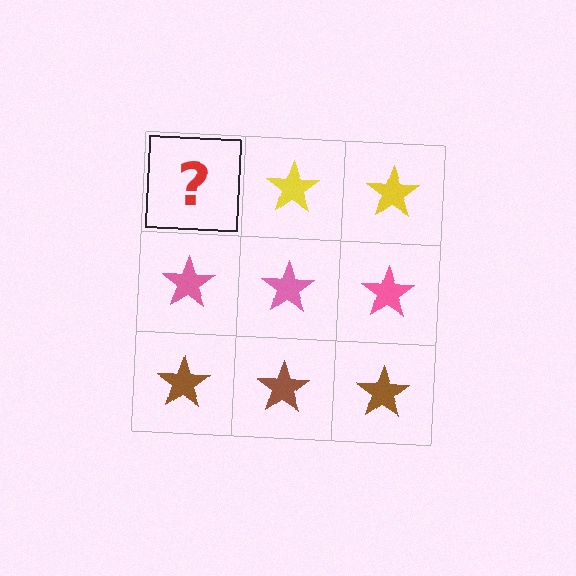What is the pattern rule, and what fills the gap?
The rule is that each row has a consistent color. The gap should be filled with a yellow star.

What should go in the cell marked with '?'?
The missing cell should contain a yellow star.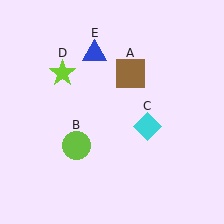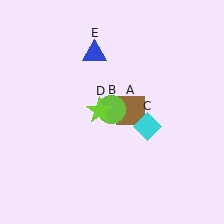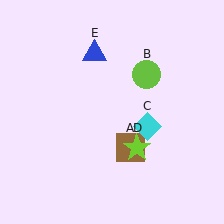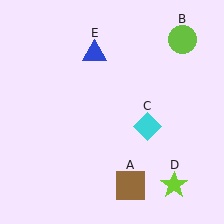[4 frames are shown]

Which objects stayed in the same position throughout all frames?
Cyan diamond (object C) and blue triangle (object E) remained stationary.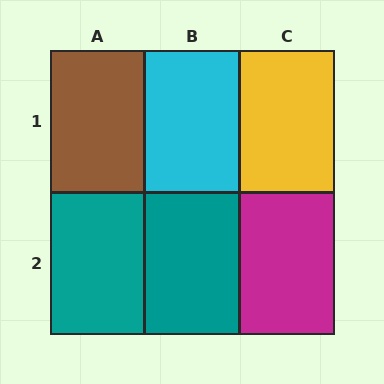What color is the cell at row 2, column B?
Teal.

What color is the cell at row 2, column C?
Magenta.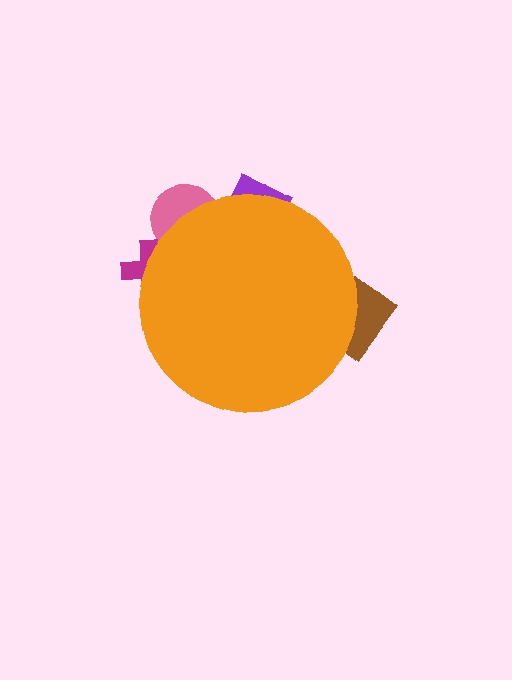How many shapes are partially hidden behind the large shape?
5 shapes are partially hidden.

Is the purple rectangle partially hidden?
Yes, the purple rectangle is partially hidden behind the orange circle.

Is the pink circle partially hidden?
Yes, the pink circle is partially hidden behind the orange circle.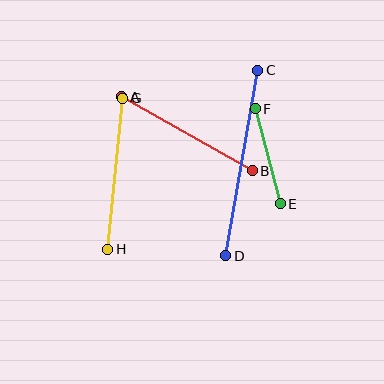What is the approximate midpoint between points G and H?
The midpoint is at approximately (115, 174) pixels.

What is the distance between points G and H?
The distance is approximately 152 pixels.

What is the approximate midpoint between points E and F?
The midpoint is at approximately (268, 156) pixels.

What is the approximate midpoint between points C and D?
The midpoint is at approximately (242, 163) pixels.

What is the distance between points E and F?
The distance is approximately 99 pixels.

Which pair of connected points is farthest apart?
Points C and D are farthest apart.